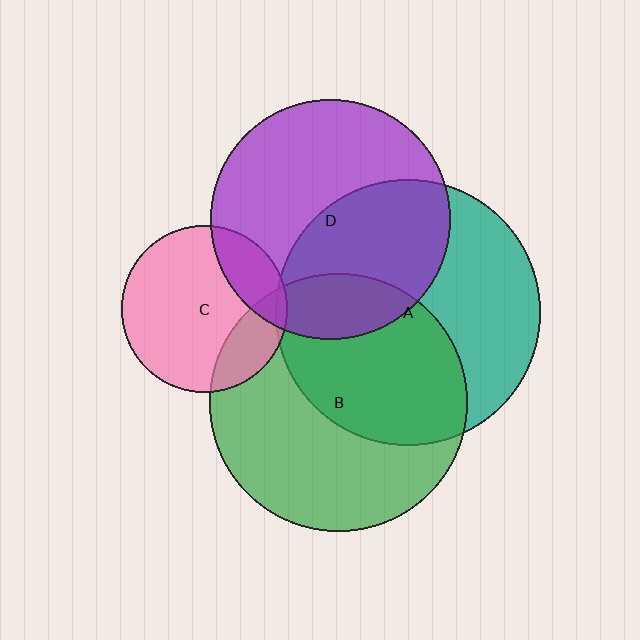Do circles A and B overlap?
Yes.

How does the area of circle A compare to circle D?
Approximately 1.2 times.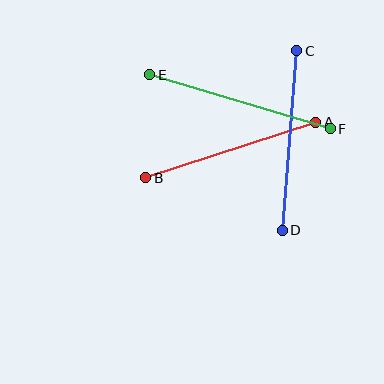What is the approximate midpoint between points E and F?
The midpoint is at approximately (240, 102) pixels.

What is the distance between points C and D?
The distance is approximately 180 pixels.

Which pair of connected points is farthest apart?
Points E and F are farthest apart.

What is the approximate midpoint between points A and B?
The midpoint is at approximately (231, 150) pixels.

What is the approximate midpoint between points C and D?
The midpoint is at approximately (290, 140) pixels.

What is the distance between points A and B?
The distance is approximately 179 pixels.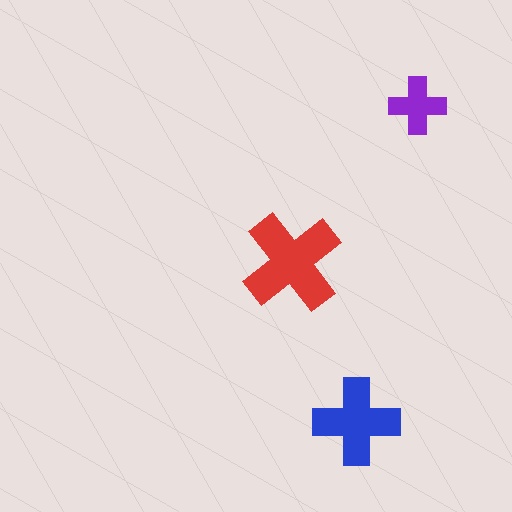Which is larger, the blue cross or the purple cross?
The blue one.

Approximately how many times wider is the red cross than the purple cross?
About 2 times wider.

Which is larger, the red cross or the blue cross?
The red one.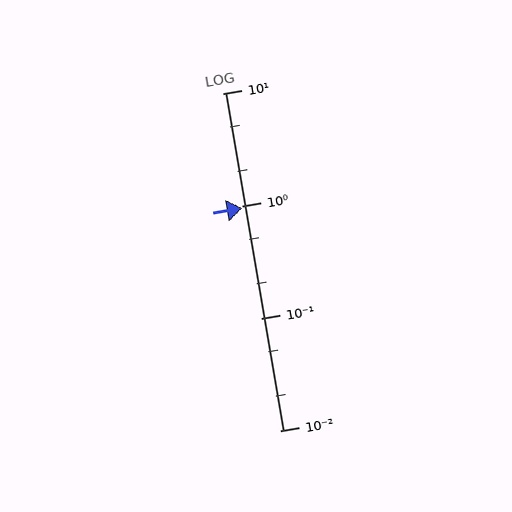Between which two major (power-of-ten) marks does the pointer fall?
The pointer is between 0.1 and 1.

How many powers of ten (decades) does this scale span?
The scale spans 3 decades, from 0.01 to 10.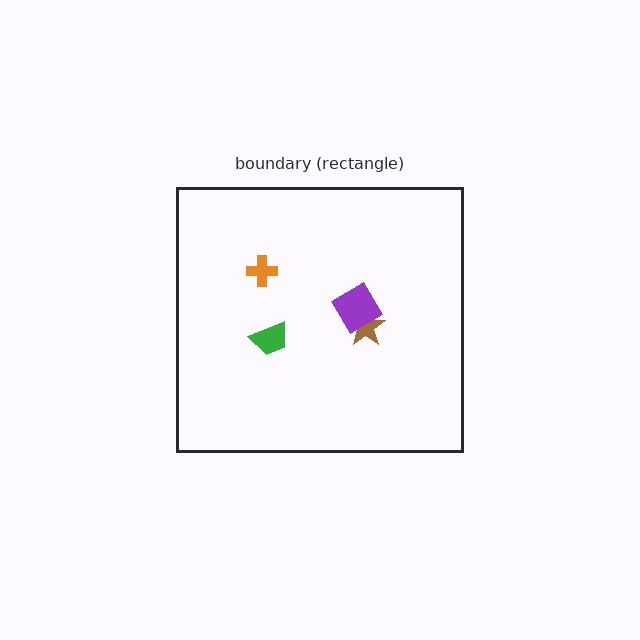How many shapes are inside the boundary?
4 inside, 0 outside.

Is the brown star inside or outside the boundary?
Inside.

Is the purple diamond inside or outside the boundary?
Inside.